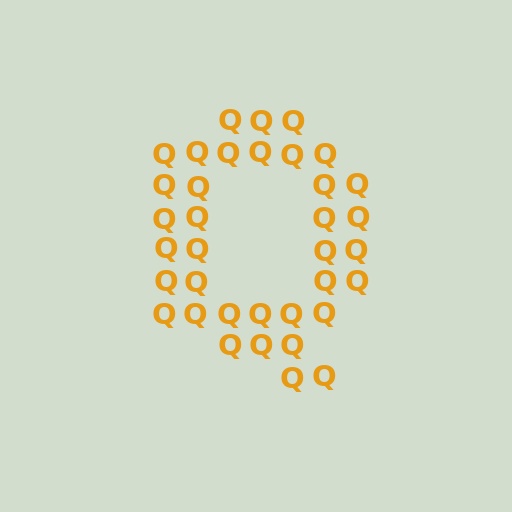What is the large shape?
The large shape is the letter Q.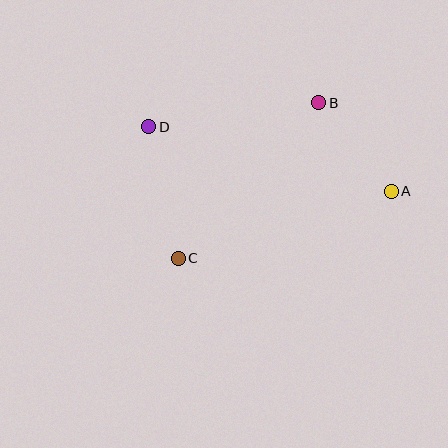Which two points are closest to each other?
Points A and B are closest to each other.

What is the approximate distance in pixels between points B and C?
The distance between B and C is approximately 209 pixels.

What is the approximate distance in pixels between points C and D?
The distance between C and D is approximately 134 pixels.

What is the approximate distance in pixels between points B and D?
The distance between B and D is approximately 172 pixels.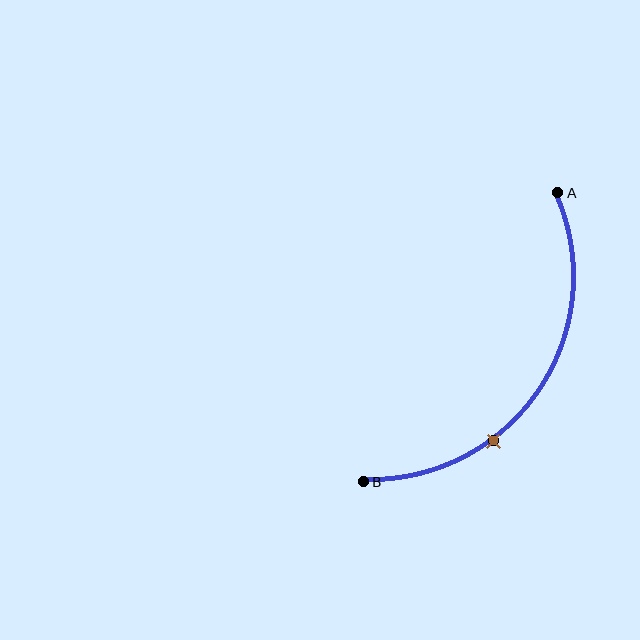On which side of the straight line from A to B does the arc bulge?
The arc bulges below and to the right of the straight line connecting A and B.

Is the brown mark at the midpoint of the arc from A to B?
No. The brown mark lies on the arc but is closer to endpoint B. The arc midpoint would be at the point on the curve equidistant along the arc from both A and B.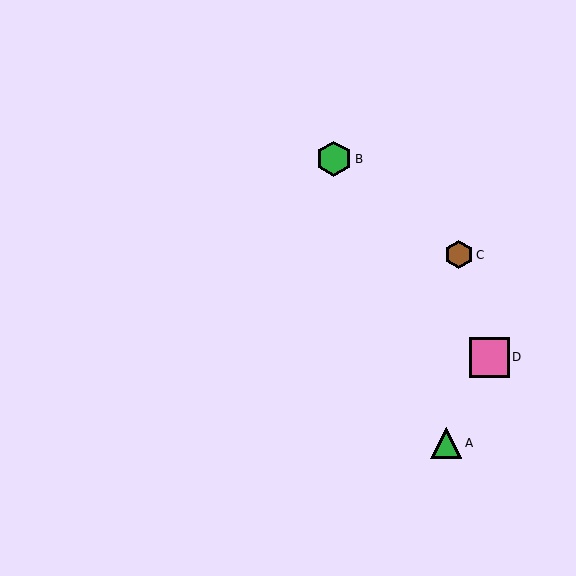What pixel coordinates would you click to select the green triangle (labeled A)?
Click at (446, 443) to select the green triangle A.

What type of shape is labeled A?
Shape A is a green triangle.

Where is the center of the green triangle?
The center of the green triangle is at (446, 443).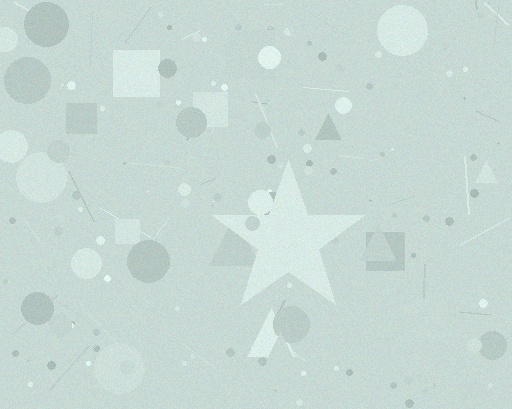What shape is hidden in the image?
A star is hidden in the image.